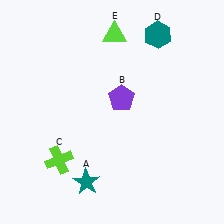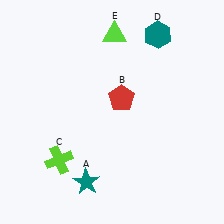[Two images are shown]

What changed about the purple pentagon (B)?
In Image 1, B is purple. In Image 2, it changed to red.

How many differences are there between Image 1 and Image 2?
There is 1 difference between the two images.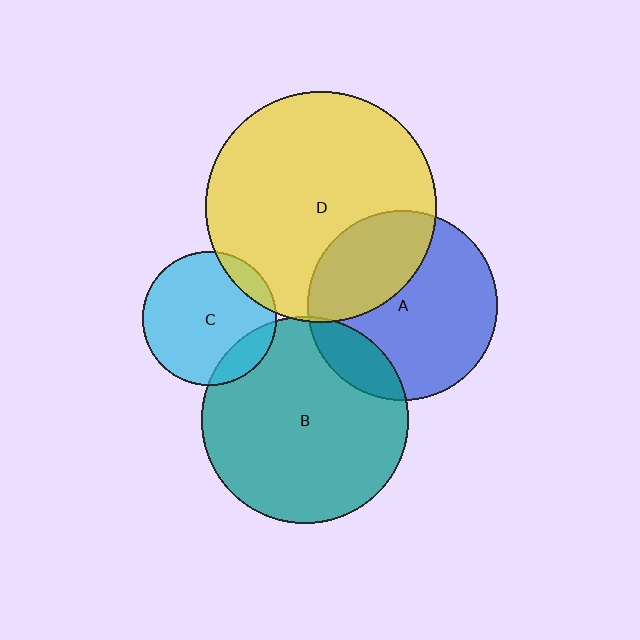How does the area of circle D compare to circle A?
Approximately 1.5 times.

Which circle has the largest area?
Circle D (yellow).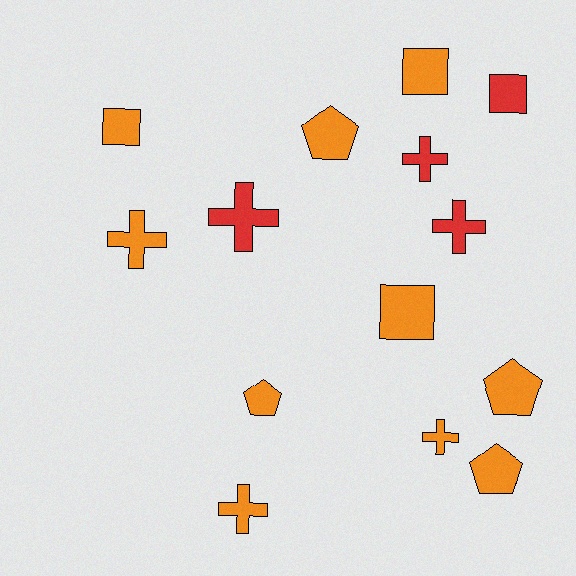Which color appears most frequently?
Orange, with 10 objects.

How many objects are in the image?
There are 14 objects.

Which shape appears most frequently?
Cross, with 6 objects.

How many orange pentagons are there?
There are 4 orange pentagons.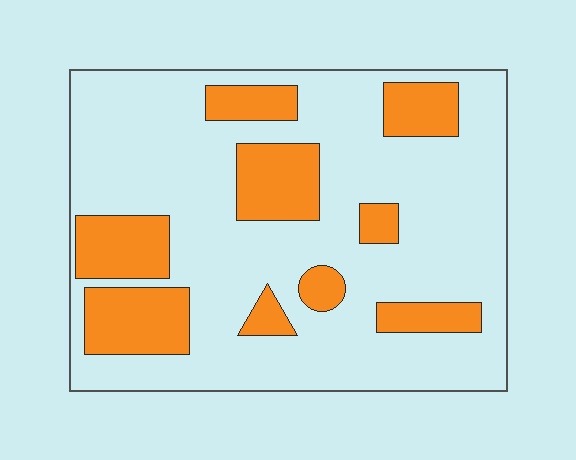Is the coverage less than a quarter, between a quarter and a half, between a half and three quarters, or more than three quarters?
Between a quarter and a half.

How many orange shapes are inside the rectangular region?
9.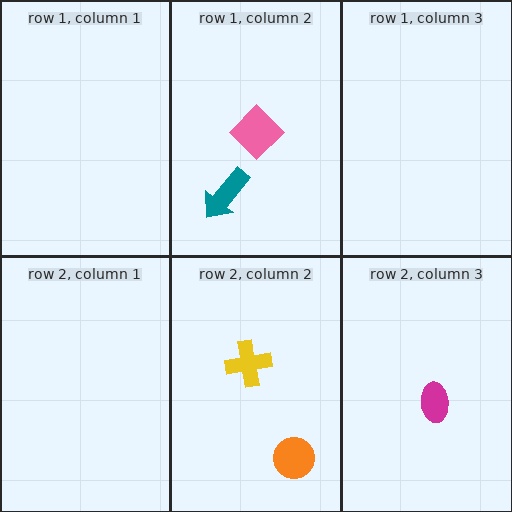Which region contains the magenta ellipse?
The row 2, column 3 region.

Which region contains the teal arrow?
The row 1, column 2 region.